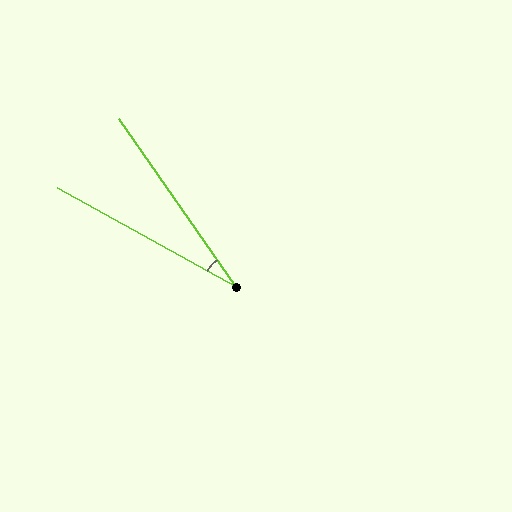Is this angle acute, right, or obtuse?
It is acute.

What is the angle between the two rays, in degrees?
Approximately 26 degrees.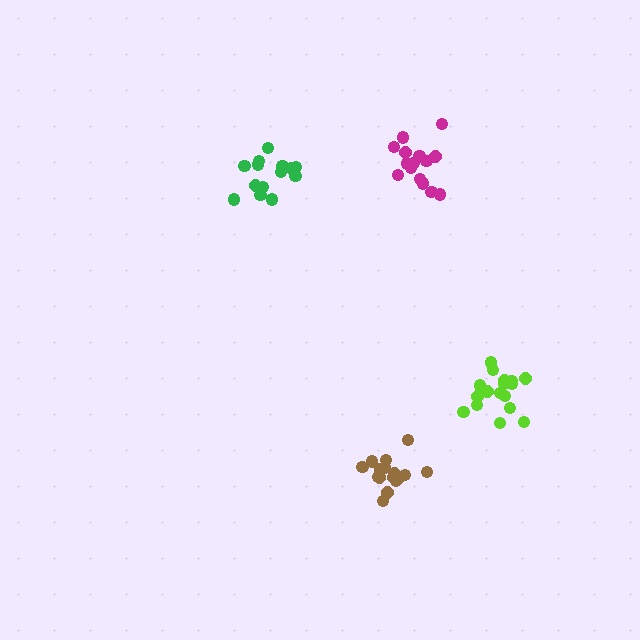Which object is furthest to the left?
The green cluster is leftmost.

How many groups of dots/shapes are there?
There are 4 groups.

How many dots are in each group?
Group 1: 17 dots, Group 2: 14 dots, Group 3: 17 dots, Group 4: 15 dots (63 total).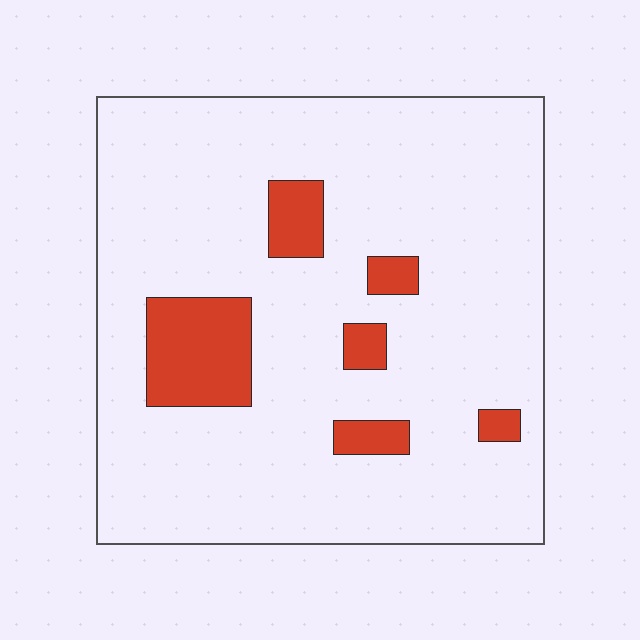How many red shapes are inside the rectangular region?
6.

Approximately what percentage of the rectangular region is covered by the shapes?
Approximately 10%.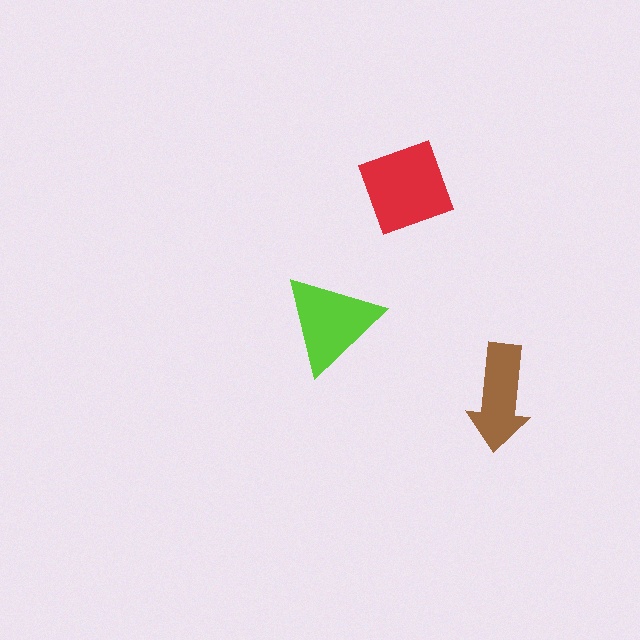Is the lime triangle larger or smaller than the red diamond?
Smaller.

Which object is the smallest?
The brown arrow.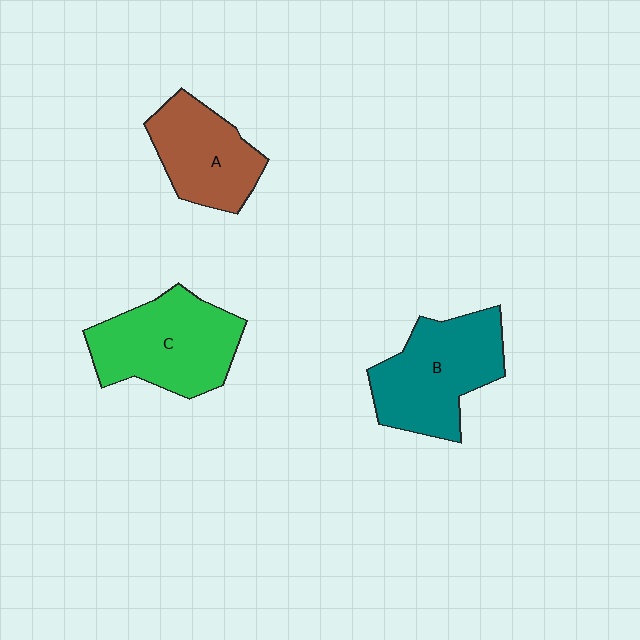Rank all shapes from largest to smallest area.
From largest to smallest: C (green), B (teal), A (brown).